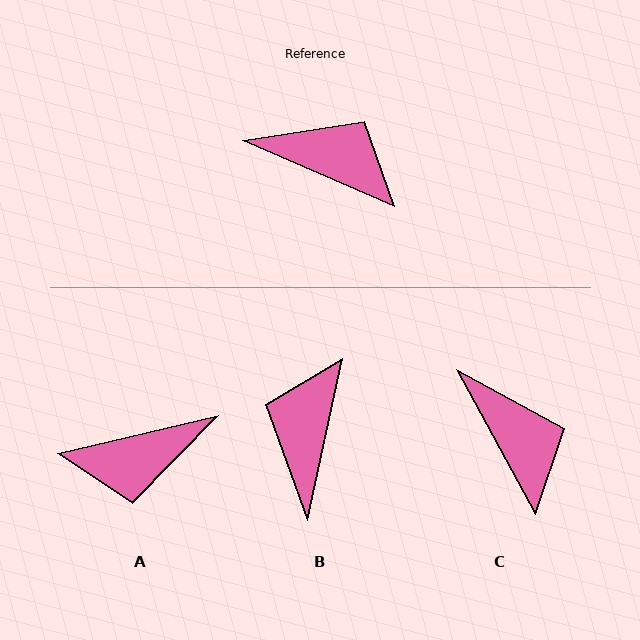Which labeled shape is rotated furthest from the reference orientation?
A, about 143 degrees away.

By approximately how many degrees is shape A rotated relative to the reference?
Approximately 143 degrees clockwise.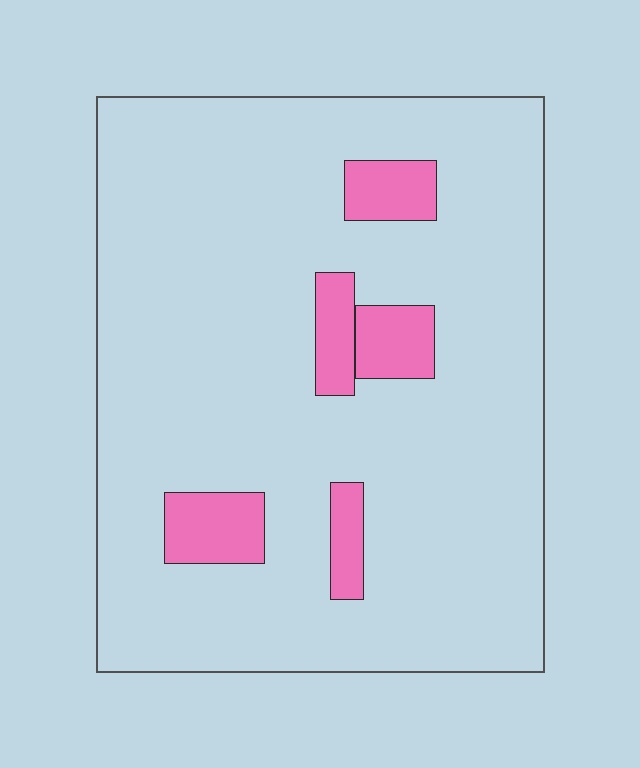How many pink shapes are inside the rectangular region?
5.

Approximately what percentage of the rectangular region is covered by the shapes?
Approximately 10%.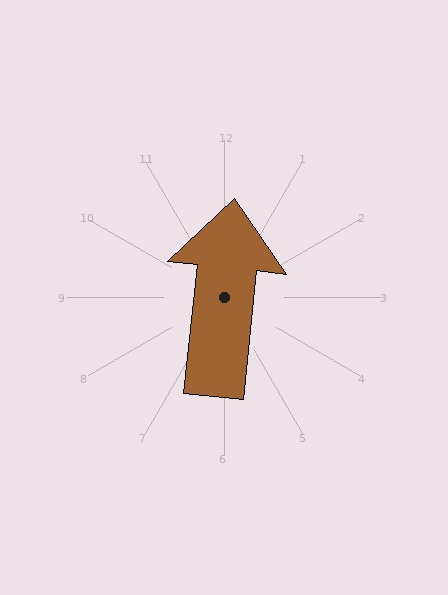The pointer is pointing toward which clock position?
Roughly 12 o'clock.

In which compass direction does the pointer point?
North.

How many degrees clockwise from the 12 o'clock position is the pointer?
Approximately 6 degrees.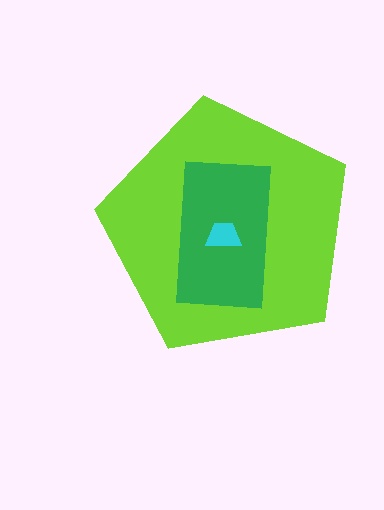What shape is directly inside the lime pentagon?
The green rectangle.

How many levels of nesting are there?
3.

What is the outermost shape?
The lime pentagon.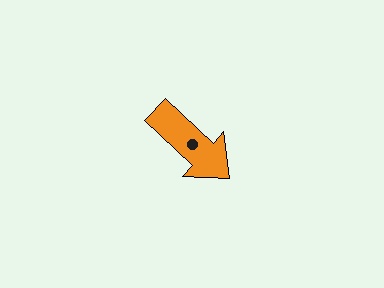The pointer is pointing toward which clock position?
Roughly 4 o'clock.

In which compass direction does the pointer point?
Southeast.